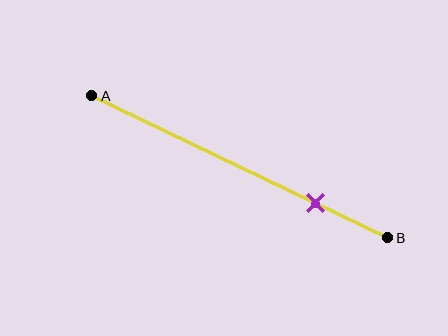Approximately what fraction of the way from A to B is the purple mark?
The purple mark is approximately 75% of the way from A to B.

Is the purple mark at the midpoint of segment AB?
No, the mark is at about 75% from A, not at the 50% midpoint.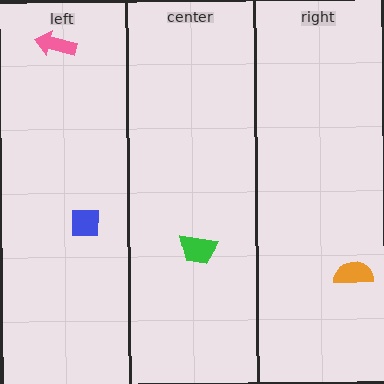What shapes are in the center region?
The green trapezoid.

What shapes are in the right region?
The orange semicircle.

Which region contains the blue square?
The left region.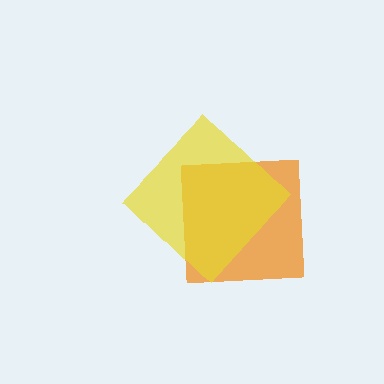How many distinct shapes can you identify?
There are 2 distinct shapes: an orange square, a yellow diamond.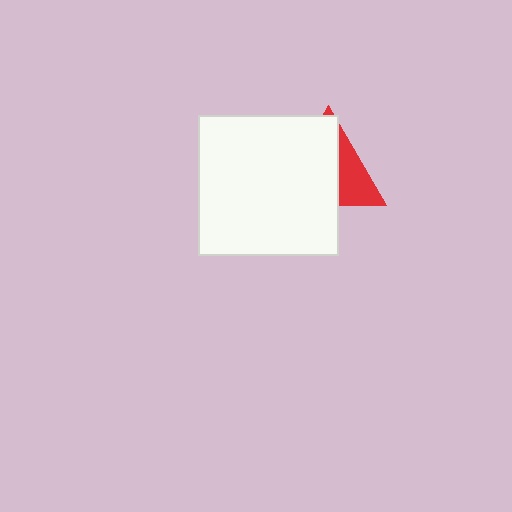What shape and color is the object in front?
The object in front is a white square.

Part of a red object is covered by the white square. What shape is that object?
It is a triangle.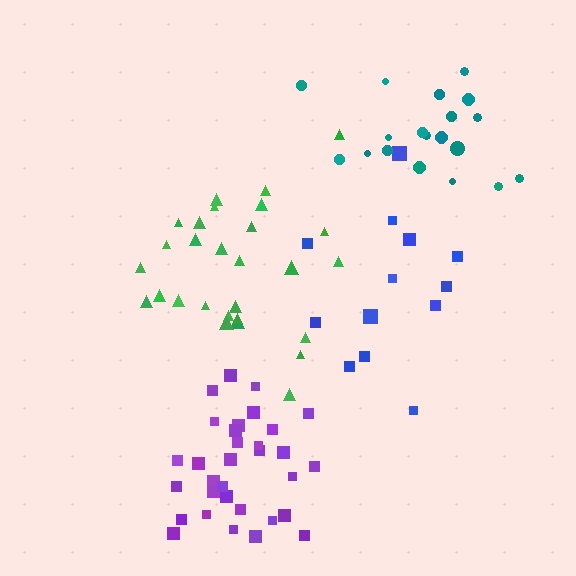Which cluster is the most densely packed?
Purple.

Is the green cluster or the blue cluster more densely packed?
Green.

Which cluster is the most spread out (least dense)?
Blue.